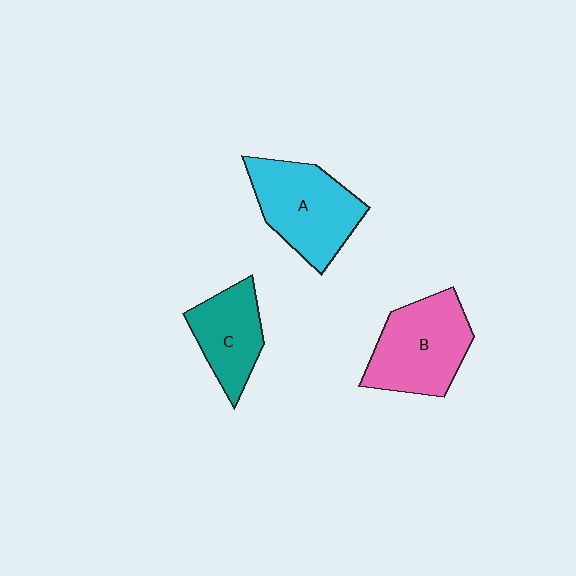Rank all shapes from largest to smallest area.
From largest to smallest: A (cyan), B (pink), C (teal).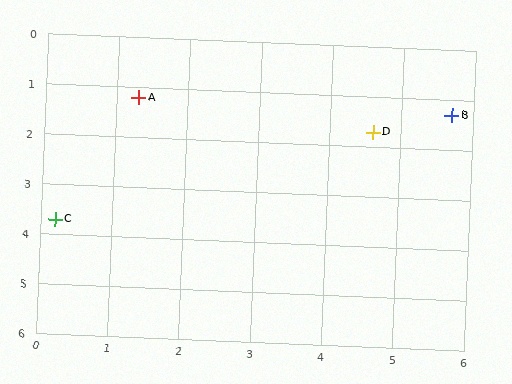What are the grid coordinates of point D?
Point D is at approximately (4.6, 1.7).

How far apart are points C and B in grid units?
Points C and B are about 6.0 grid units apart.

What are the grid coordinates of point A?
Point A is at approximately (1.3, 1.2).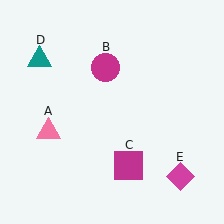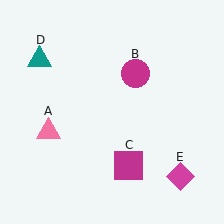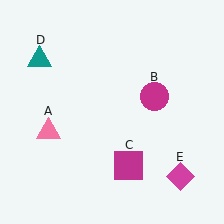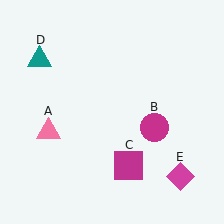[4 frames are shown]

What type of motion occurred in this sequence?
The magenta circle (object B) rotated clockwise around the center of the scene.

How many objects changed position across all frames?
1 object changed position: magenta circle (object B).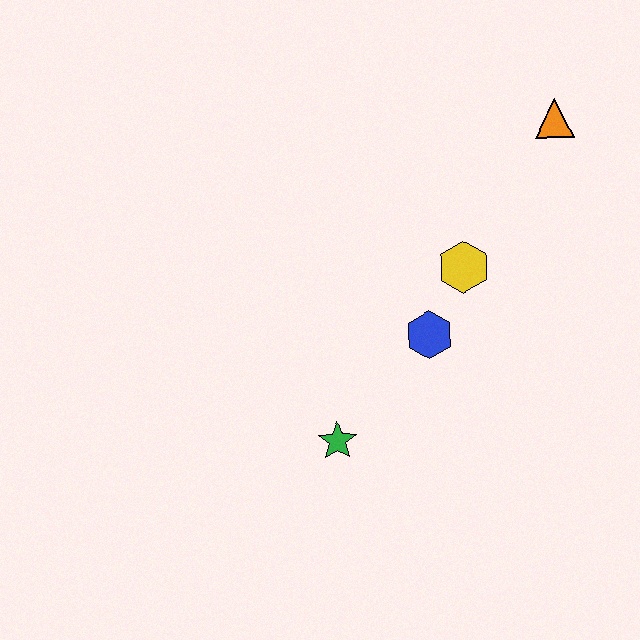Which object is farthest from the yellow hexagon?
The green star is farthest from the yellow hexagon.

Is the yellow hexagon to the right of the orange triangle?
No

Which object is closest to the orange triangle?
The yellow hexagon is closest to the orange triangle.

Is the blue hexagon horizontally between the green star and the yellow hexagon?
Yes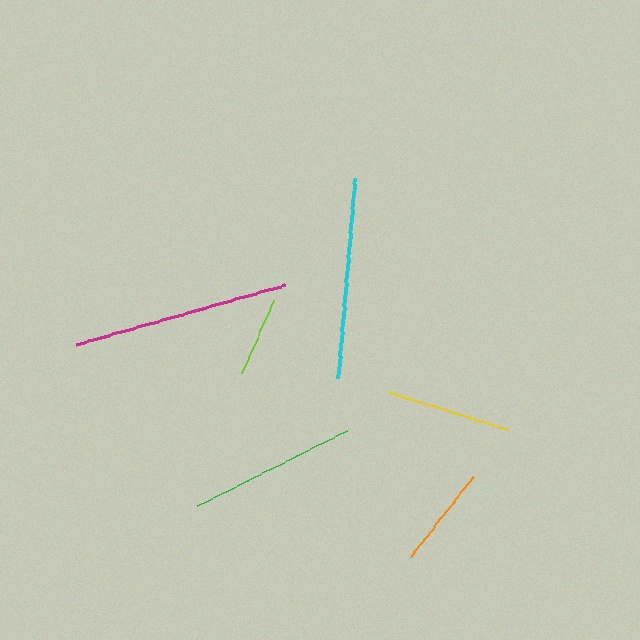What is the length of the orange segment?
The orange segment is approximately 102 pixels long.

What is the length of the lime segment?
The lime segment is approximately 80 pixels long.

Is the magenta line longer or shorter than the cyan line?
The magenta line is longer than the cyan line.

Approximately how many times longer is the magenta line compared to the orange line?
The magenta line is approximately 2.1 times the length of the orange line.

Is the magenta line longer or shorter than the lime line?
The magenta line is longer than the lime line.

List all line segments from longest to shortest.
From longest to shortest: magenta, cyan, green, yellow, orange, lime.